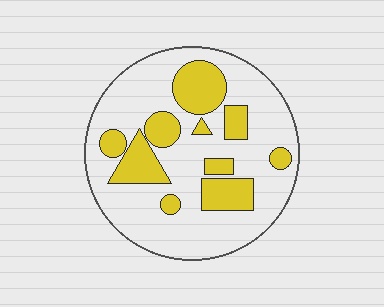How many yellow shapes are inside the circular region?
10.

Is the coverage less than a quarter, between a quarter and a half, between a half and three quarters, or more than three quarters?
Between a quarter and a half.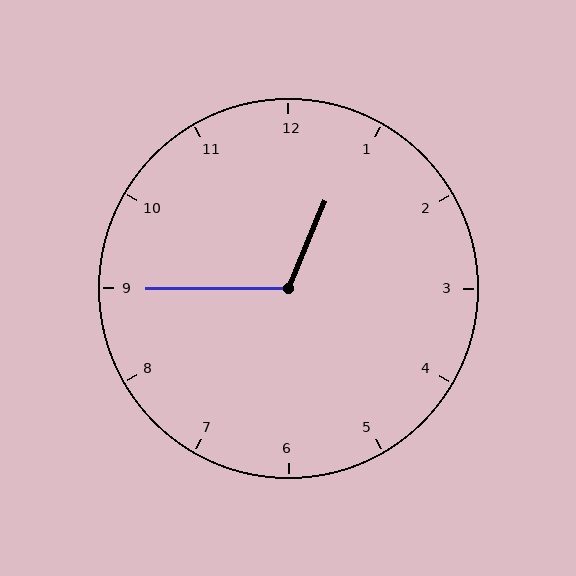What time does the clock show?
12:45.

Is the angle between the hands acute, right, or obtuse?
It is obtuse.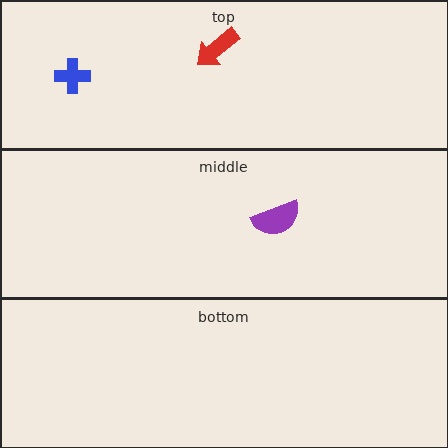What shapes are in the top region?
The red arrow, the blue cross.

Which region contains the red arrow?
The top region.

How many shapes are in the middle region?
1.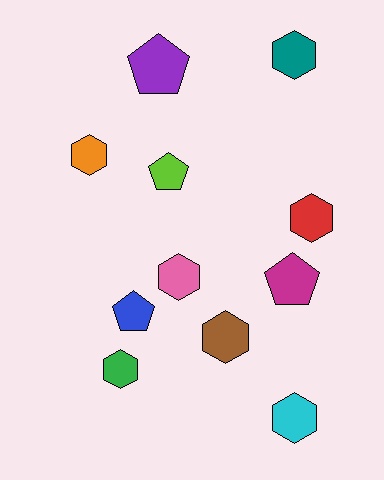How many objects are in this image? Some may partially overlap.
There are 11 objects.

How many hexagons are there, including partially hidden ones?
There are 7 hexagons.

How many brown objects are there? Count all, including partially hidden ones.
There is 1 brown object.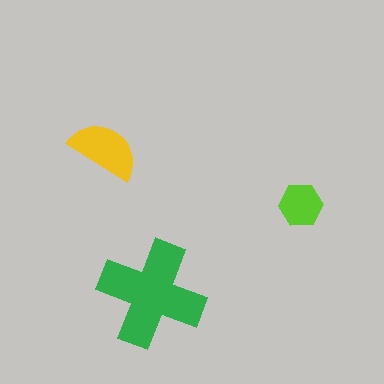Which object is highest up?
The yellow semicircle is topmost.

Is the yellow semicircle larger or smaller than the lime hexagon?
Larger.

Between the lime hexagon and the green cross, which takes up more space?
The green cross.